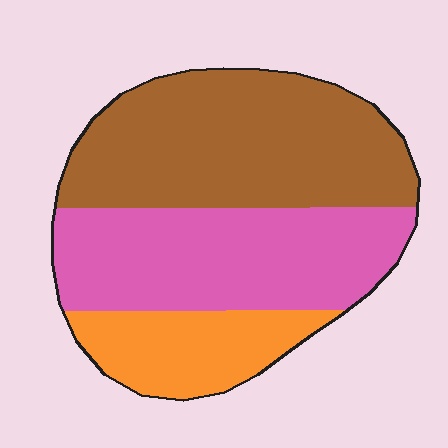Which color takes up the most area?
Brown, at roughly 45%.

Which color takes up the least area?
Orange, at roughly 20%.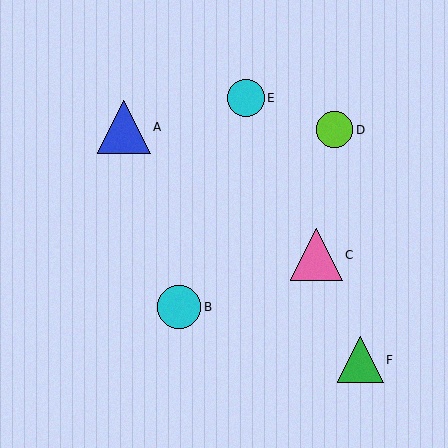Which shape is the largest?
The blue triangle (labeled A) is the largest.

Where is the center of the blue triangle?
The center of the blue triangle is at (124, 127).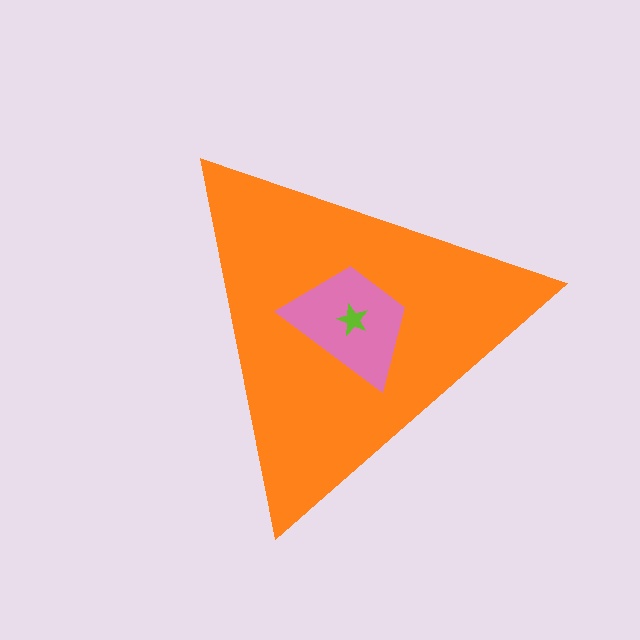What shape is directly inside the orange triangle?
The pink trapezoid.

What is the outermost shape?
The orange triangle.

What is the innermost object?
The lime star.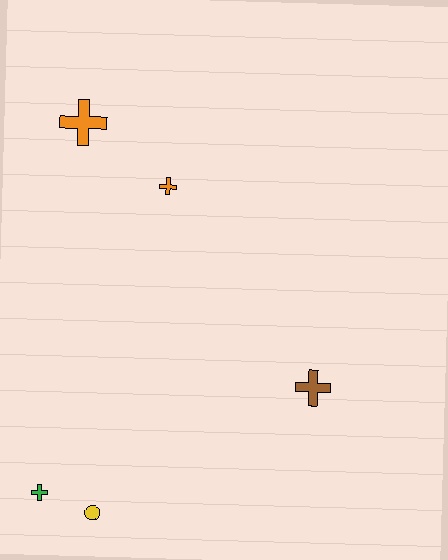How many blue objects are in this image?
There are no blue objects.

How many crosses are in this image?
There are 4 crosses.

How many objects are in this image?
There are 5 objects.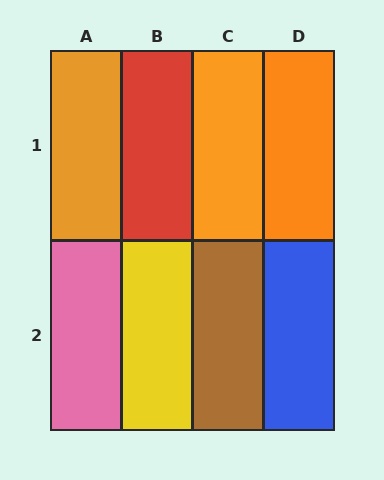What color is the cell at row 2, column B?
Yellow.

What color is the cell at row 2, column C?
Brown.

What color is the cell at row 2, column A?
Pink.